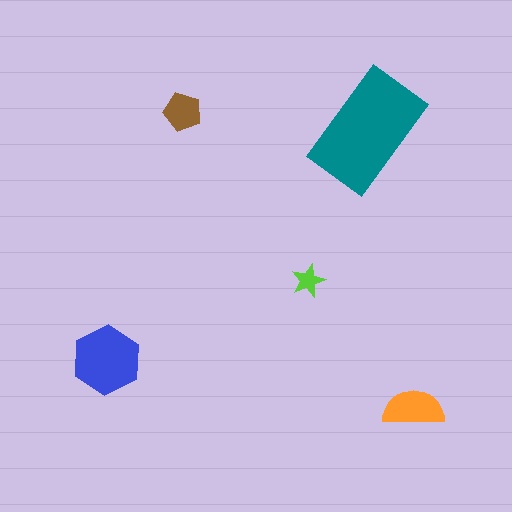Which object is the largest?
The teal rectangle.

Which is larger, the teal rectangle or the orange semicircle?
The teal rectangle.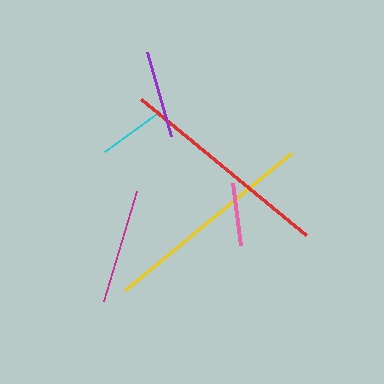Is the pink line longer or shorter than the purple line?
The purple line is longer than the pink line.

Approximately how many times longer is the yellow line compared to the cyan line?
The yellow line is approximately 3.2 times the length of the cyan line.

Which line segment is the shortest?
The pink line is the shortest at approximately 62 pixels.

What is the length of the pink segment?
The pink segment is approximately 62 pixels long.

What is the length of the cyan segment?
The cyan segment is approximately 68 pixels long.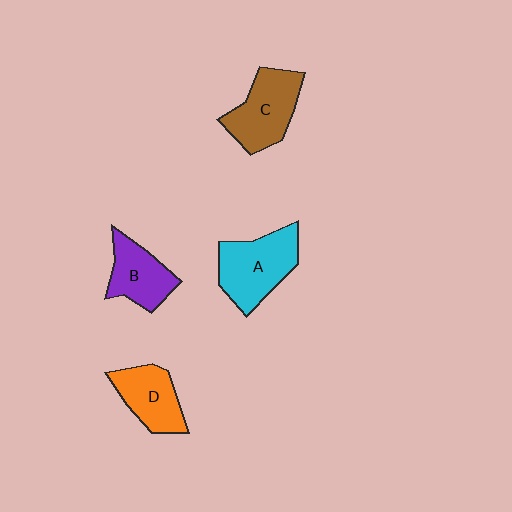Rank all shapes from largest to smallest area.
From largest to smallest: A (cyan), C (brown), D (orange), B (purple).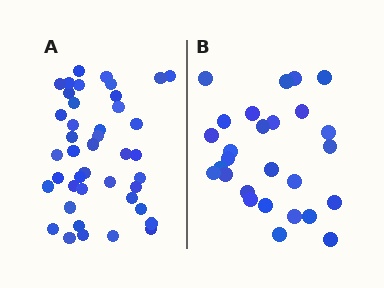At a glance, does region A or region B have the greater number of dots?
Region A (the left region) has more dots.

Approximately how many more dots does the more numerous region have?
Region A has approximately 15 more dots than region B.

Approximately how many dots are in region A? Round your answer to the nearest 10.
About 40 dots. (The exact count is 42, which rounds to 40.)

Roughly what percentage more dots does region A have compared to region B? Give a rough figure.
About 55% more.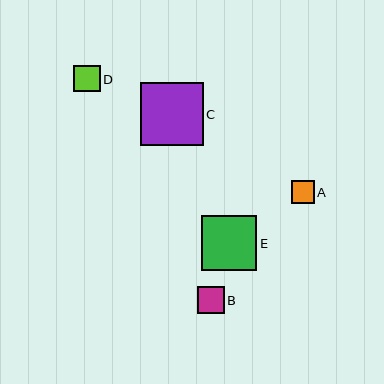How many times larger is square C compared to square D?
Square C is approximately 2.4 times the size of square D.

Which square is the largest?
Square C is the largest with a size of approximately 62 pixels.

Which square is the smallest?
Square A is the smallest with a size of approximately 23 pixels.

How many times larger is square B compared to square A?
Square B is approximately 1.2 times the size of square A.